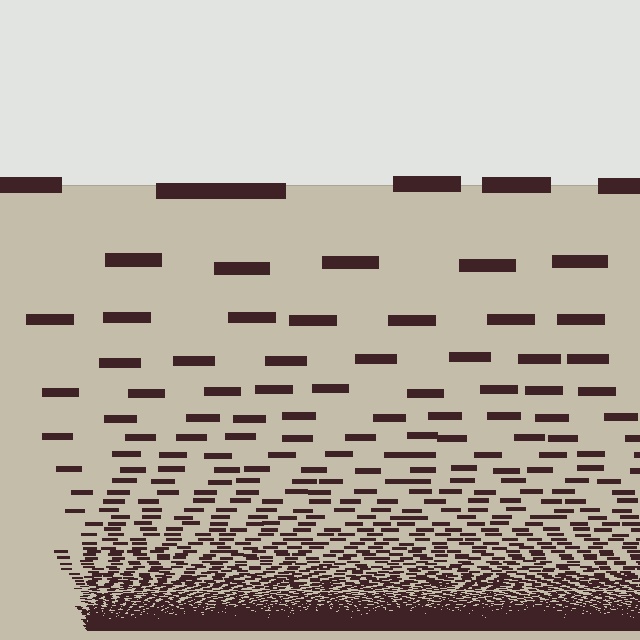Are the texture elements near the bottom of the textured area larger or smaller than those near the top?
Smaller. The gradient is inverted — elements near the bottom are smaller and denser.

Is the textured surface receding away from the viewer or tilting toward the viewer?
The surface appears to tilt toward the viewer. Texture elements get larger and sparser toward the top.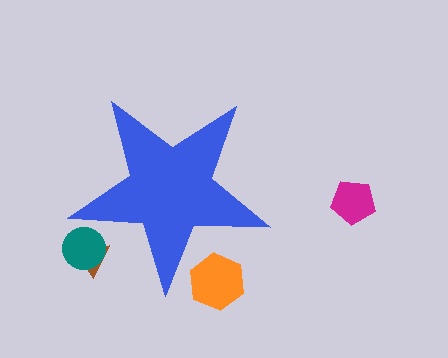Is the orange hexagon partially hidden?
Yes, the orange hexagon is partially hidden behind the blue star.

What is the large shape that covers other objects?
A blue star.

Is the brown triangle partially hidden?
Yes, the brown triangle is partially hidden behind the blue star.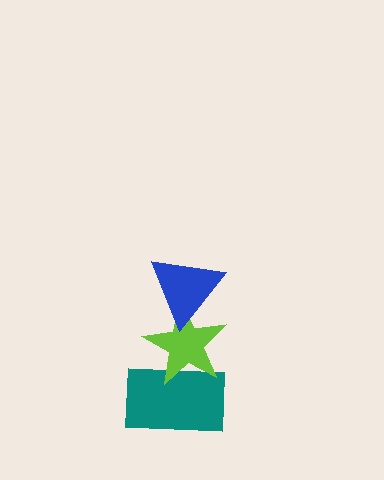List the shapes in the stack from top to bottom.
From top to bottom: the blue triangle, the lime star, the teal rectangle.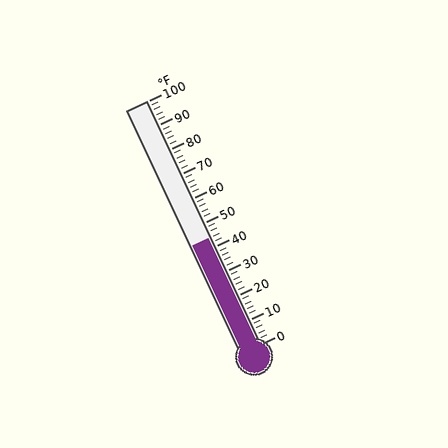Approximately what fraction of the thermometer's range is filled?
The thermometer is filled to approximately 45% of its range.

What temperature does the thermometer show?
The thermometer shows approximately 44°F.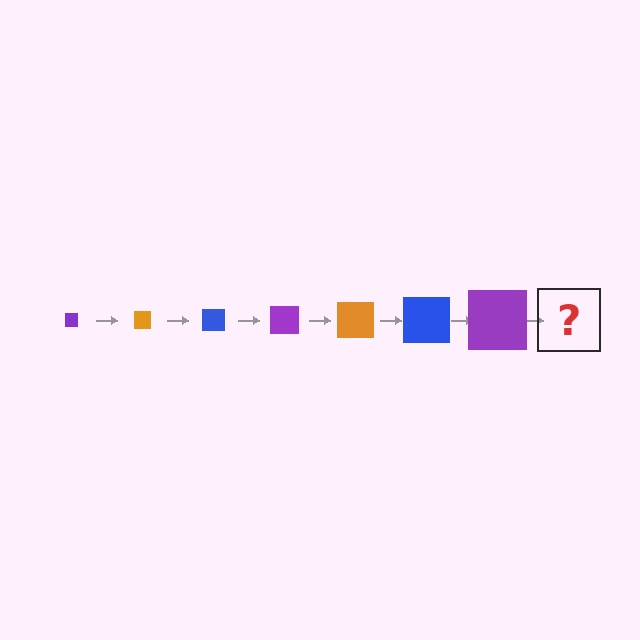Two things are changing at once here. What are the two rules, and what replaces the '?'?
The two rules are that the square grows larger each step and the color cycles through purple, orange, and blue. The '?' should be an orange square, larger than the previous one.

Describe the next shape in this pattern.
It should be an orange square, larger than the previous one.